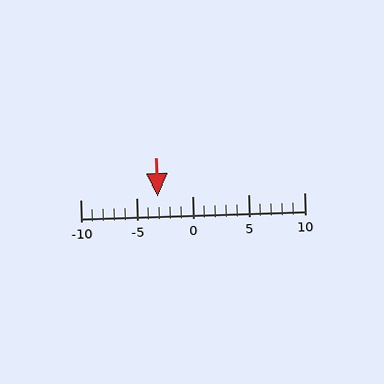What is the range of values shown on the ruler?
The ruler shows values from -10 to 10.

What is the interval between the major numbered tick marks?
The major tick marks are spaced 5 units apart.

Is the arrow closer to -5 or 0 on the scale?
The arrow is closer to -5.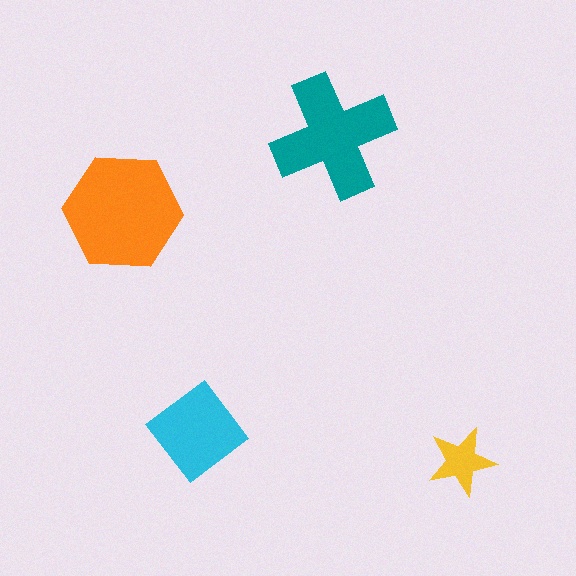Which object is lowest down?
The yellow star is bottommost.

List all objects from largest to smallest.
The orange hexagon, the teal cross, the cyan diamond, the yellow star.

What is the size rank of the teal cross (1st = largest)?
2nd.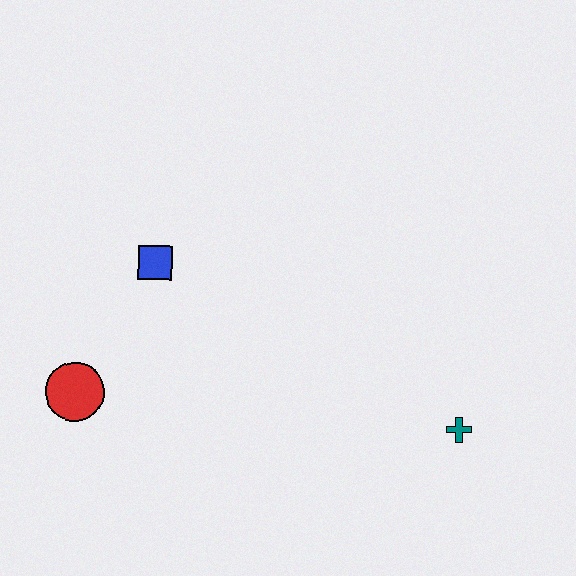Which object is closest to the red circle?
The blue square is closest to the red circle.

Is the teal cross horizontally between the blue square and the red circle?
No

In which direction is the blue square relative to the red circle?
The blue square is above the red circle.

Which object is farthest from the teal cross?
The red circle is farthest from the teal cross.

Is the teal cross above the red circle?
No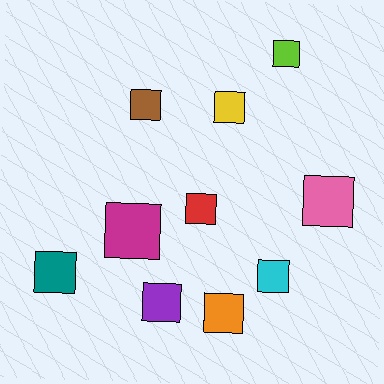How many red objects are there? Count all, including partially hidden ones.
There is 1 red object.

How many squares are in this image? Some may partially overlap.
There are 10 squares.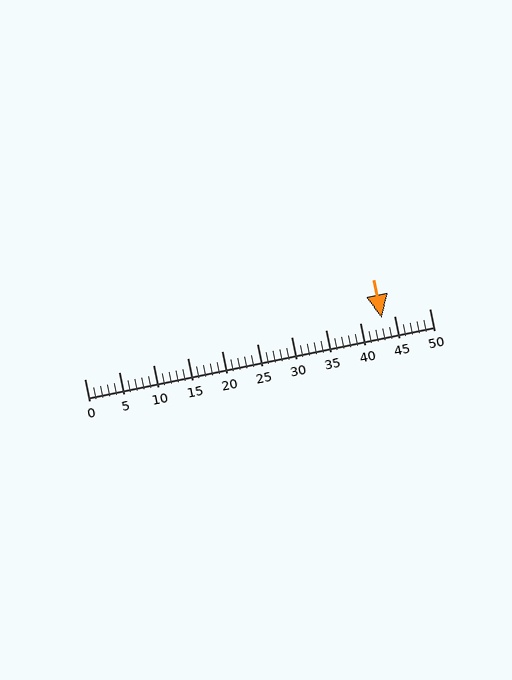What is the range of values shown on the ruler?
The ruler shows values from 0 to 50.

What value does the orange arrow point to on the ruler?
The orange arrow points to approximately 43.